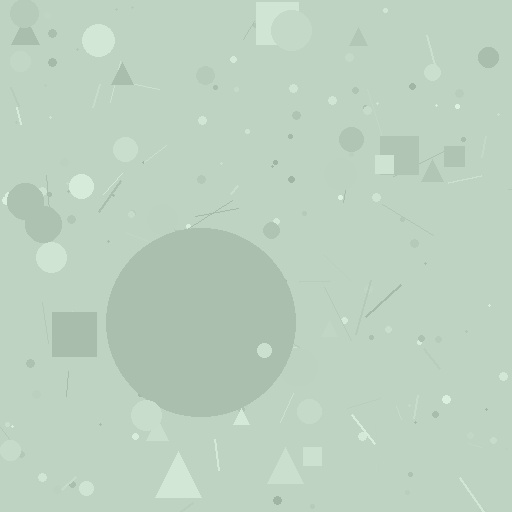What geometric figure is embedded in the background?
A circle is embedded in the background.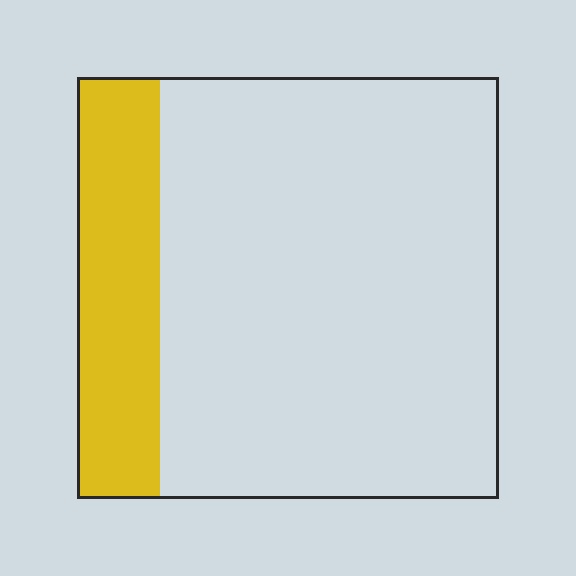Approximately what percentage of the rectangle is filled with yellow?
Approximately 20%.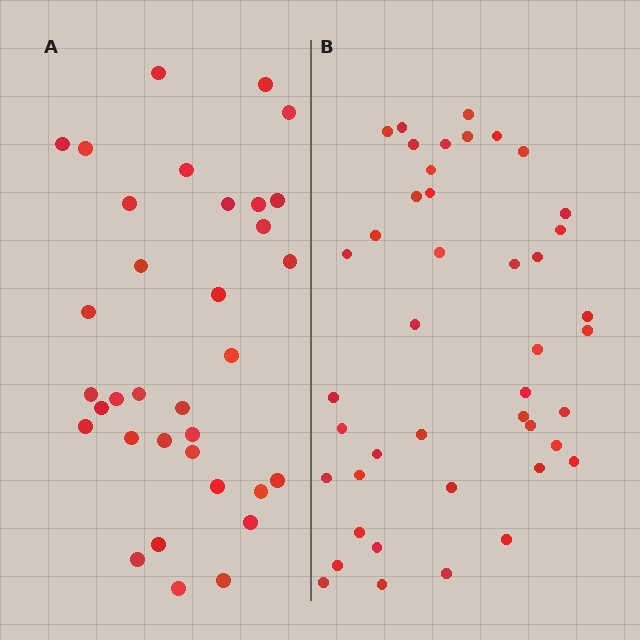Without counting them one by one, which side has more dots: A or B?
Region B (the right region) has more dots.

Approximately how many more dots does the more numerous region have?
Region B has roughly 8 or so more dots than region A.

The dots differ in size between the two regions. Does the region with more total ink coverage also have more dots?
No. Region A has more total ink coverage because its dots are larger, but region B actually contains more individual dots. Total area can be misleading — the number of items is what matters here.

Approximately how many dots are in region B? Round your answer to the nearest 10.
About 40 dots. (The exact count is 43, which rounds to 40.)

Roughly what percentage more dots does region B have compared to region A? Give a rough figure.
About 25% more.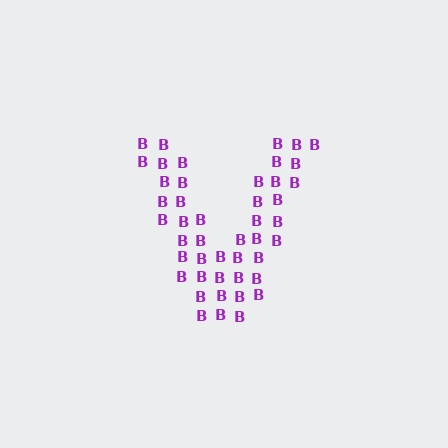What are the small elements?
The small elements are letter B's.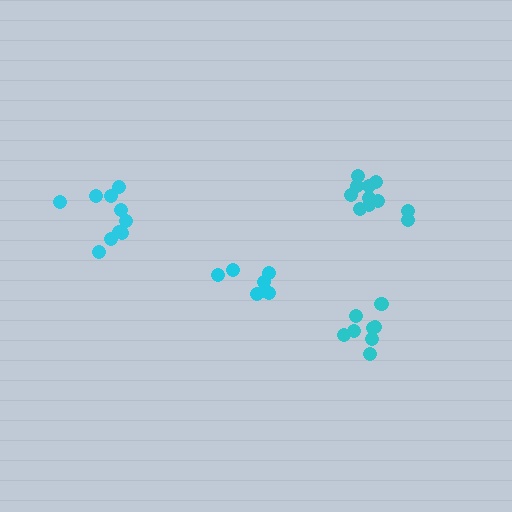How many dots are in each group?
Group 1: 11 dots, Group 2: 10 dots, Group 3: 8 dots, Group 4: 7 dots (36 total).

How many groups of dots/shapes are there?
There are 4 groups.